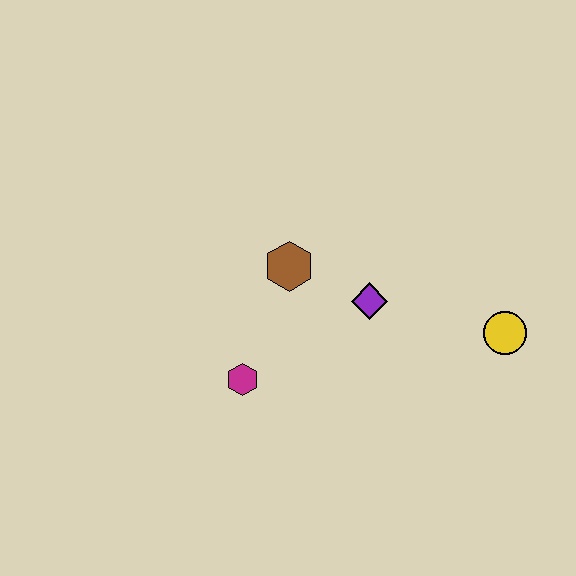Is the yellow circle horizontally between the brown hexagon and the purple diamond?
No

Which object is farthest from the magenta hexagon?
The yellow circle is farthest from the magenta hexagon.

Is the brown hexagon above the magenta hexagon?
Yes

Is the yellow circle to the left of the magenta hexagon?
No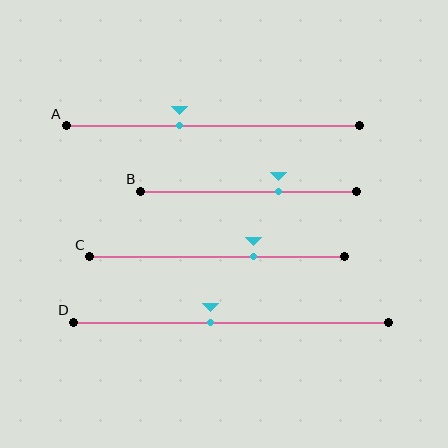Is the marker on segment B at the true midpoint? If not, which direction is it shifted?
No, the marker on segment B is shifted to the right by about 14% of the segment length.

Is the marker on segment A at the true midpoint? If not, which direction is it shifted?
No, the marker on segment A is shifted to the left by about 12% of the segment length.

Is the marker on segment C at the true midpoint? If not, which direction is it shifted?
No, the marker on segment C is shifted to the right by about 14% of the segment length.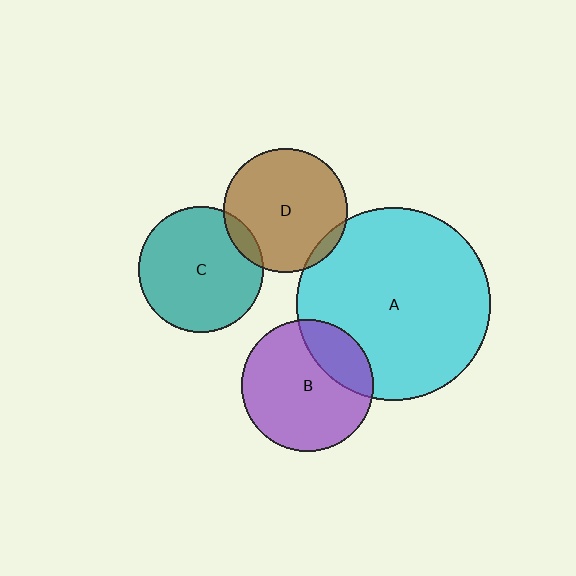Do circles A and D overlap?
Yes.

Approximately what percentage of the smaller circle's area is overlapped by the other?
Approximately 5%.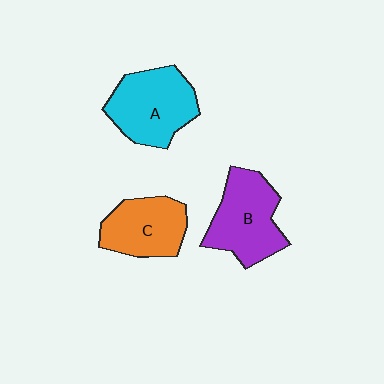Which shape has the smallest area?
Shape C (orange).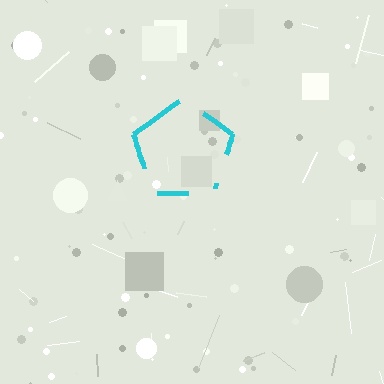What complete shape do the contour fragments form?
The contour fragments form a pentagon.